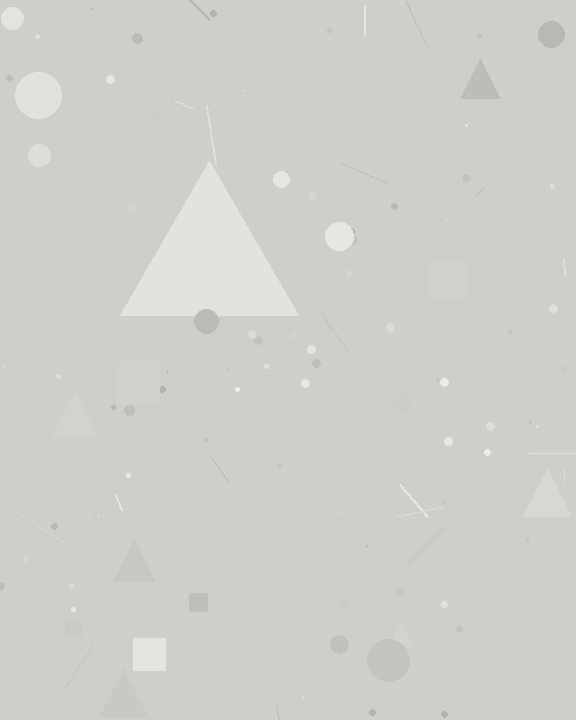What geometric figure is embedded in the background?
A triangle is embedded in the background.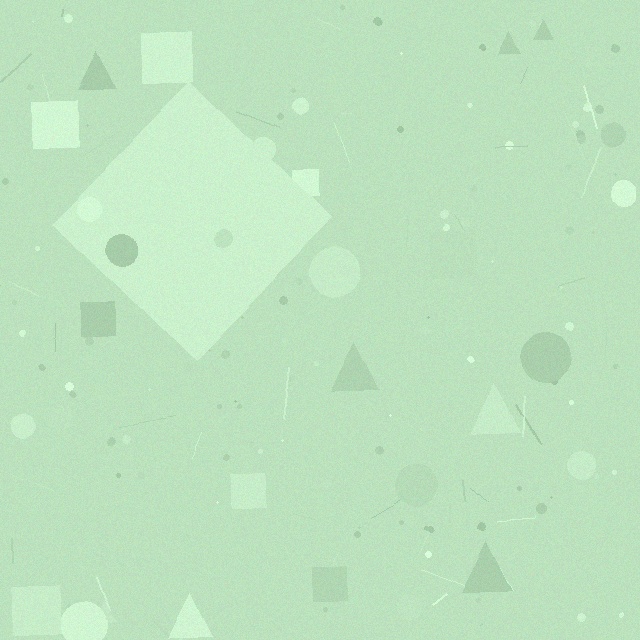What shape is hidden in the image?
A diamond is hidden in the image.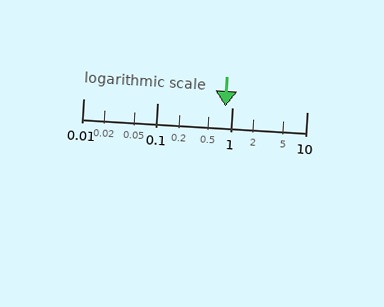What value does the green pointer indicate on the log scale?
The pointer indicates approximately 0.82.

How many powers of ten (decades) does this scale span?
The scale spans 3 decades, from 0.01 to 10.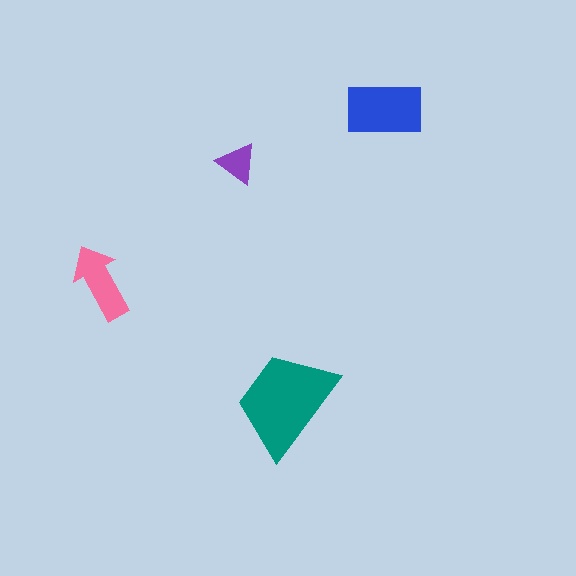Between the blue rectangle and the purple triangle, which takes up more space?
The blue rectangle.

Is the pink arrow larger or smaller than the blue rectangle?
Smaller.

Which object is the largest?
The teal trapezoid.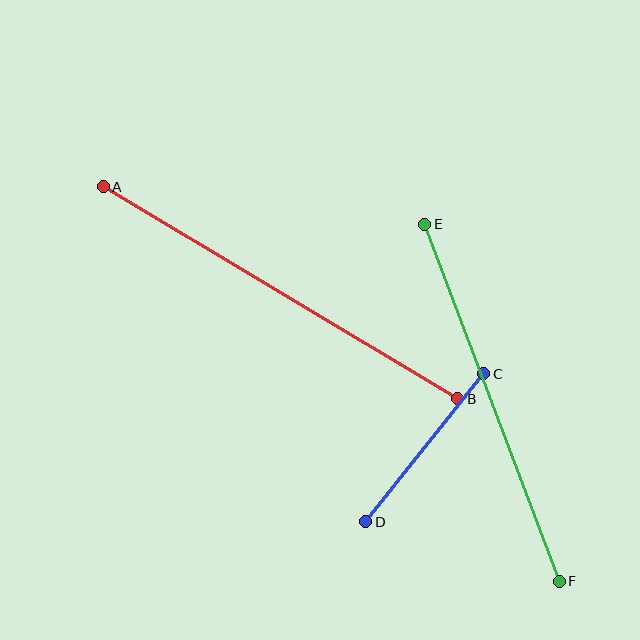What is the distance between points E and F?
The distance is approximately 381 pixels.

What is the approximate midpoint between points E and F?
The midpoint is at approximately (492, 403) pixels.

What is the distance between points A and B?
The distance is approximately 413 pixels.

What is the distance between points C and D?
The distance is approximately 189 pixels.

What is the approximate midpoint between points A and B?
The midpoint is at approximately (280, 293) pixels.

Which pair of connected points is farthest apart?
Points A and B are farthest apart.